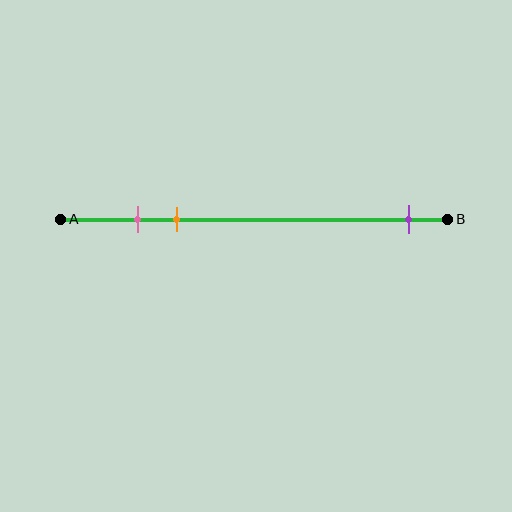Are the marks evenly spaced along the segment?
No, the marks are not evenly spaced.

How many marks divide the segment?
There are 3 marks dividing the segment.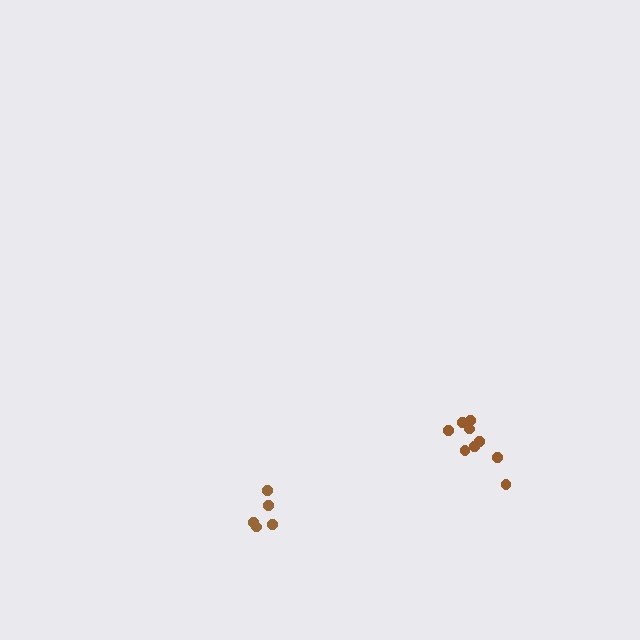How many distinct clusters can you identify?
There are 2 distinct clusters.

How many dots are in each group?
Group 1: 10 dots, Group 2: 5 dots (15 total).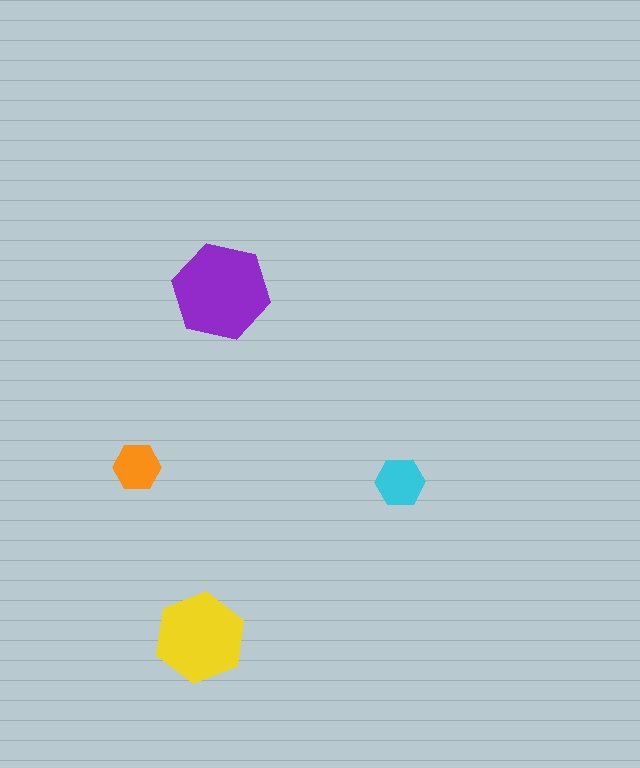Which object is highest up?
The purple hexagon is topmost.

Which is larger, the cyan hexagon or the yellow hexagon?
The yellow one.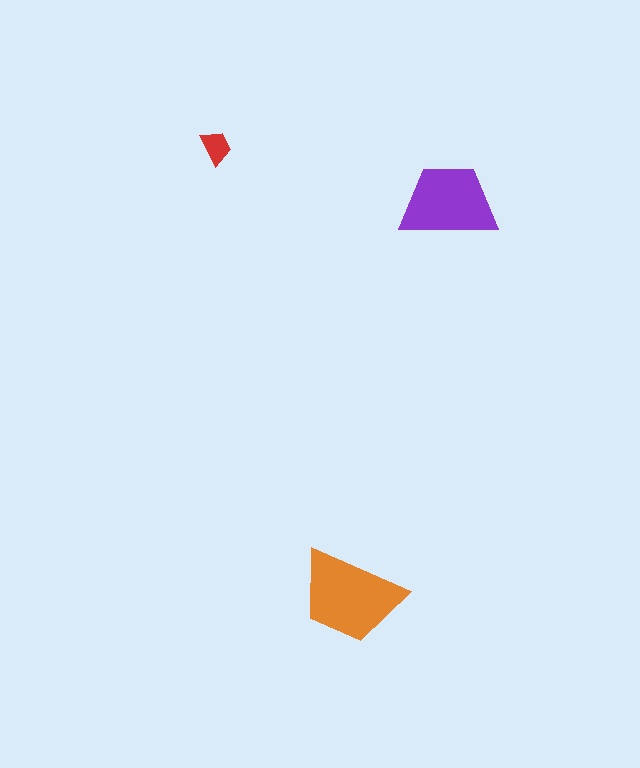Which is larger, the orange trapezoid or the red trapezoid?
The orange one.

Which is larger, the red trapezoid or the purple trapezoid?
The purple one.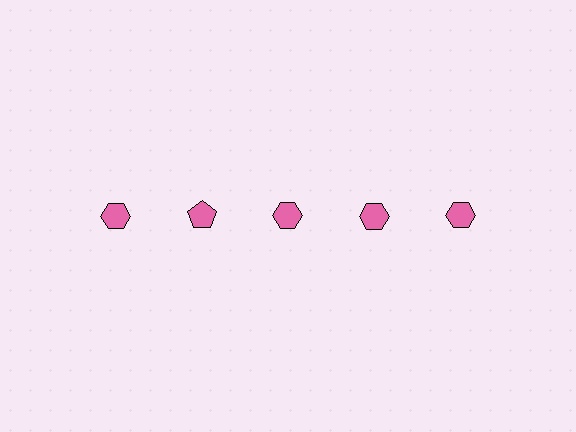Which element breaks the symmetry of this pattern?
The pink pentagon in the top row, second from left column breaks the symmetry. All other shapes are pink hexagons.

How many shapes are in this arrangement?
There are 5 shapes arranged in a grid pattern.